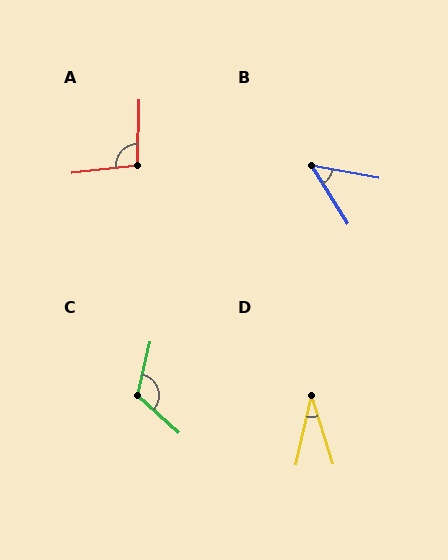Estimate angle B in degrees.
Approximately 48 degrees.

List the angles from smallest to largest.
D (30°), B (48°), A (98°), C (119°).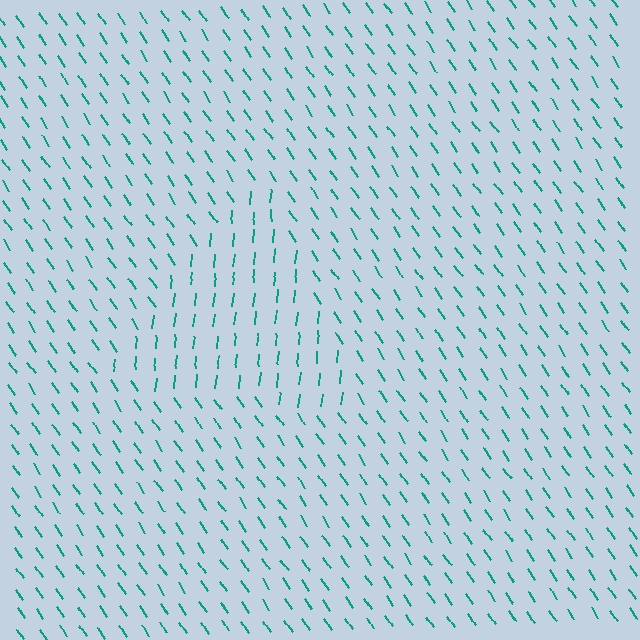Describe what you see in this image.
The image is filled with small teal line segments. A triangle region in the image has lines oriented differently from the surrounding lines, creating a visible texture boundary.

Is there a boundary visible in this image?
Yes, there is a texture boundary formed by a change in line orientation.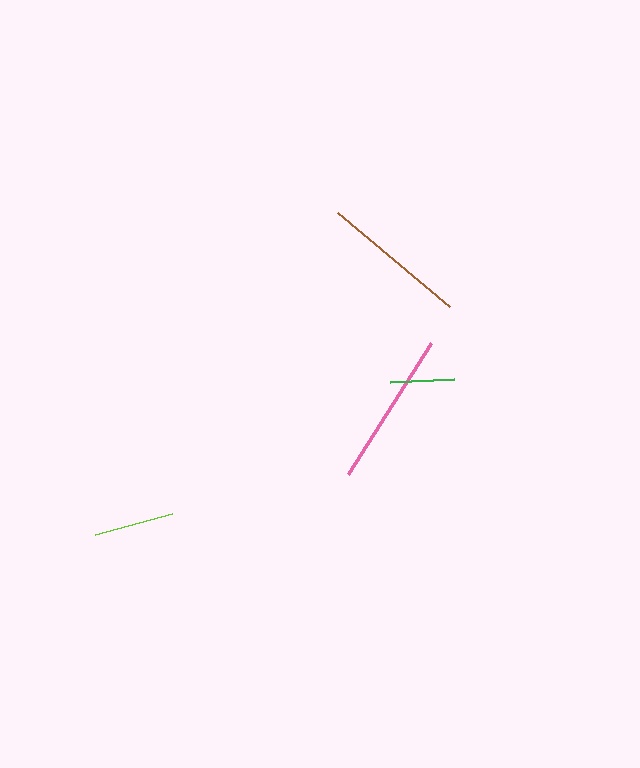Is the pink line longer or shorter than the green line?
The pink line is longer than the green line.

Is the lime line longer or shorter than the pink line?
The pink line is longer than the lime line.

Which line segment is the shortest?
The green line is the shortest at approximately 64 pixels.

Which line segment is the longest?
The pink line is the longest at approximately 155 pixels.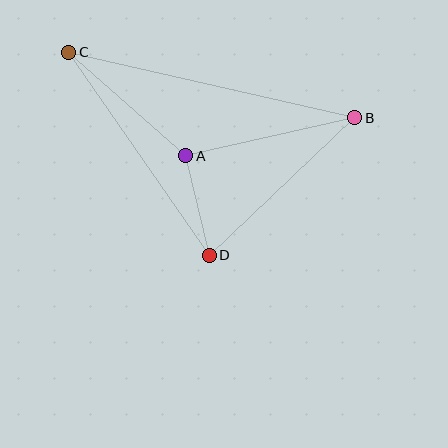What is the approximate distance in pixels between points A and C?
The distance between A and C is approximately 156 pixels.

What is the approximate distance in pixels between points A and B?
The distance between A and B is approximately 173 pixels.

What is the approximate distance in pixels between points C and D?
The distance between C and D is approximately 247 pixels.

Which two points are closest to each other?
Points A and D are closest to each other.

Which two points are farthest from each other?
Points B and C are farthest from each other.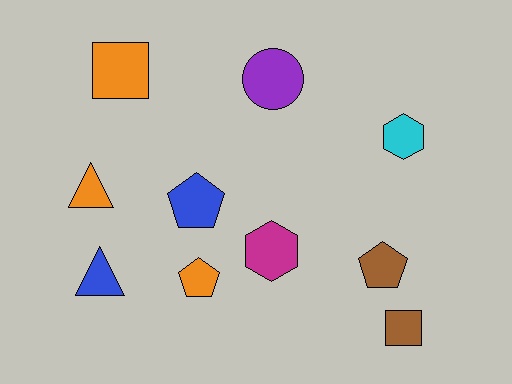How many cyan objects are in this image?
There is 1 cyan object.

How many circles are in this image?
There is 1 circle.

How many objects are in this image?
There are 10 objects.